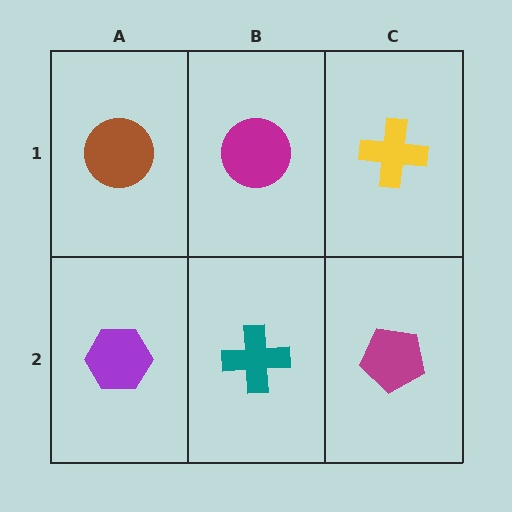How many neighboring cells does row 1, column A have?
2.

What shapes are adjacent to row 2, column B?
A magenta circle (row 1, column B), a purple hexagon (row 2, column A), a magenta pentagon (row 2, column C).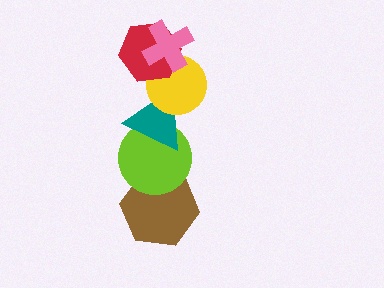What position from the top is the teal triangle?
The teal triangle is 4th from the top.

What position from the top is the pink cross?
The pink cross is 1st from the top.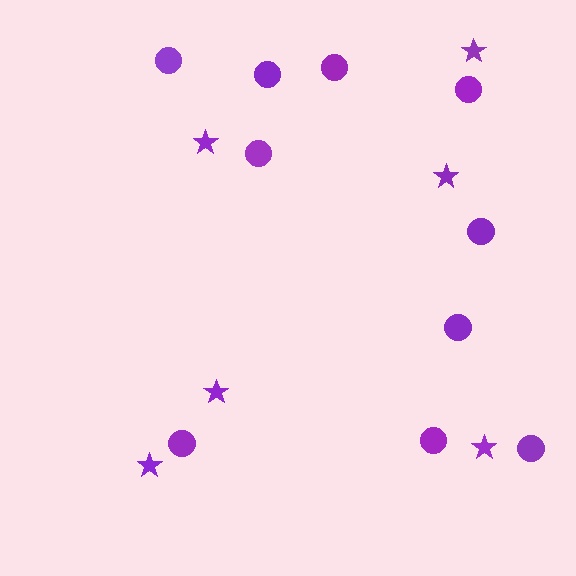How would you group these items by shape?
There are 2 groups: one group of circles (10) and one group of stars (6).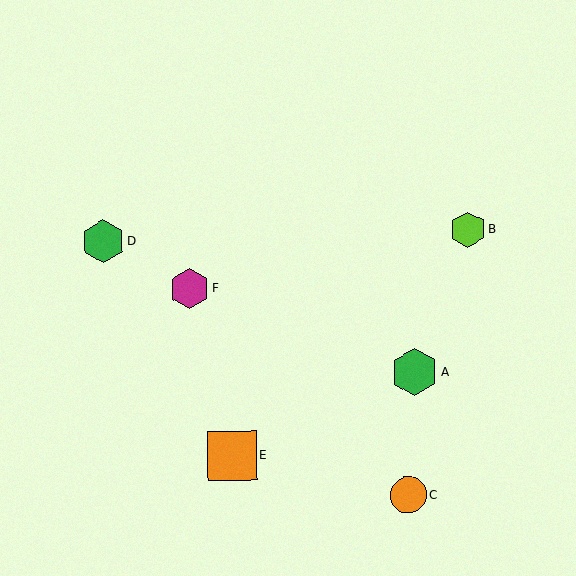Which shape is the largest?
The orange square (labeled E) is the largest.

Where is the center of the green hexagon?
The center of the green hexagon is at (415, 372).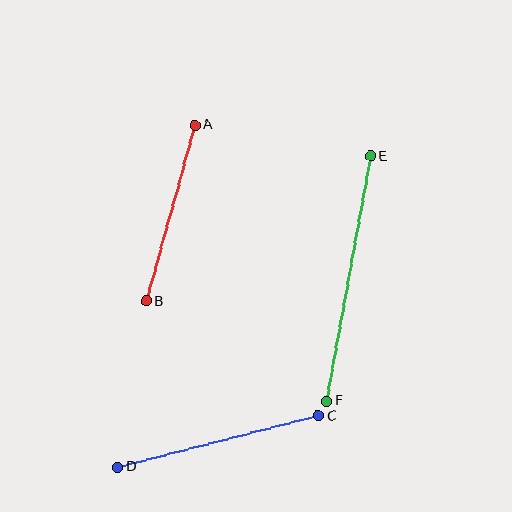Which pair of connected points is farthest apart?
Points E and F are farthest apart.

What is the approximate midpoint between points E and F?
The midpoint is at approximately (349, 279) pixels.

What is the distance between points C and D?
The distance is approximately 207 pixels.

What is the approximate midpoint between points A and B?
The midpoint is at approximately (171, 213) pixels.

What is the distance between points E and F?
The distance is approximately 249 pixels.